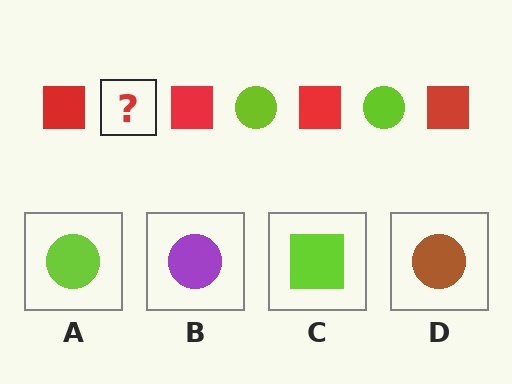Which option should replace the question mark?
Option A.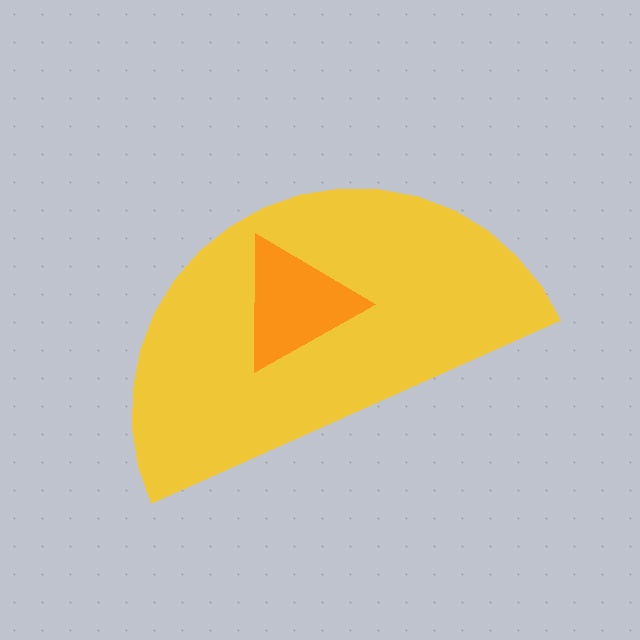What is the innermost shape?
The orange triangle.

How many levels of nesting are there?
2.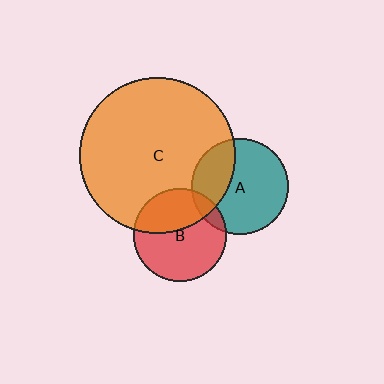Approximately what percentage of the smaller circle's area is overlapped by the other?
Approximately 40%.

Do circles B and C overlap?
Yes.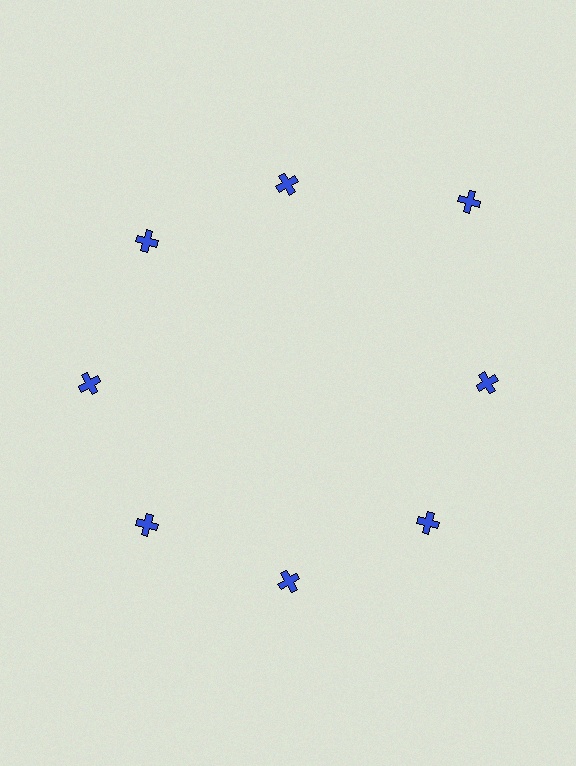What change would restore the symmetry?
The symmetry would be restored by moving it inward, back onto the ring so that all 8 crosses sit at equal angles and equal distance from the center.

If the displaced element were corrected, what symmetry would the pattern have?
It would have 8-fold rotational symmetry — the pattern would map onto itself every 45 degrees.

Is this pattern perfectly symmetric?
No. The 8 blue crosses are arranged in a ring, but one element near the 2 o'clock position is pushed outward from the center, breaking the 8-fold rotational symmetry.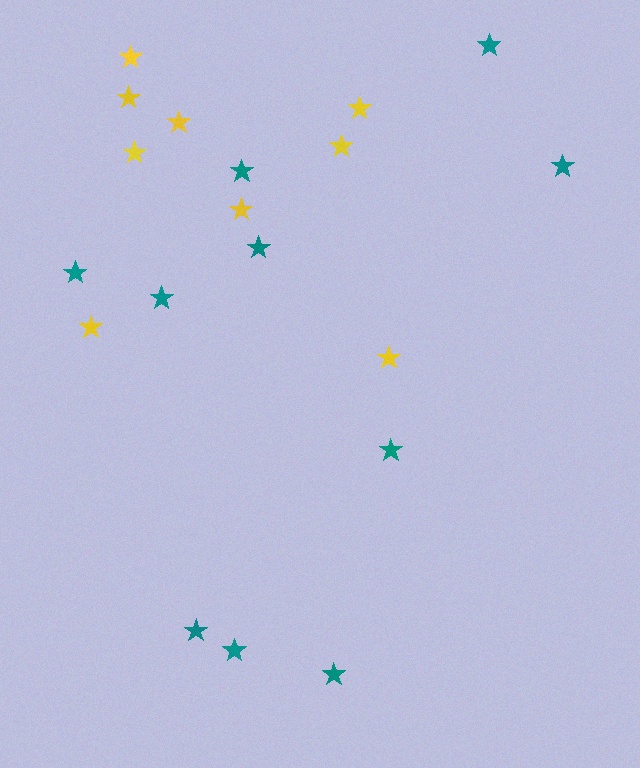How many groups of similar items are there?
There are 2 groups: one group of teal stars (10) and one group of yellow stars (9).